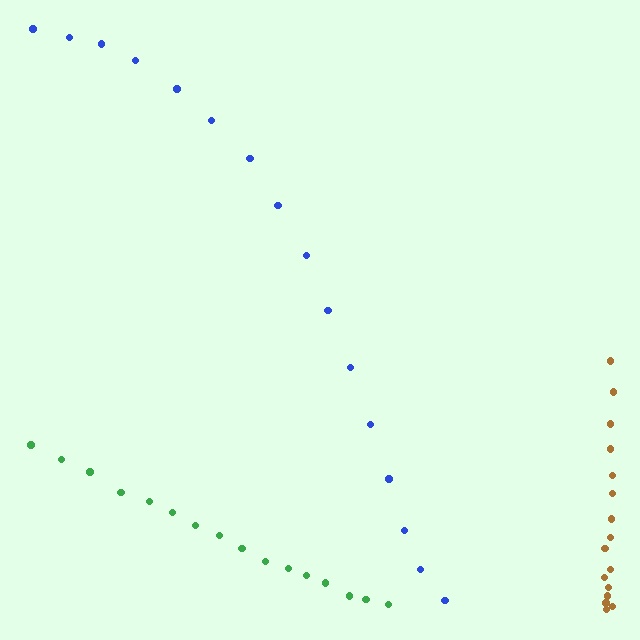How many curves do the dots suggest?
There are 3 distinct paths.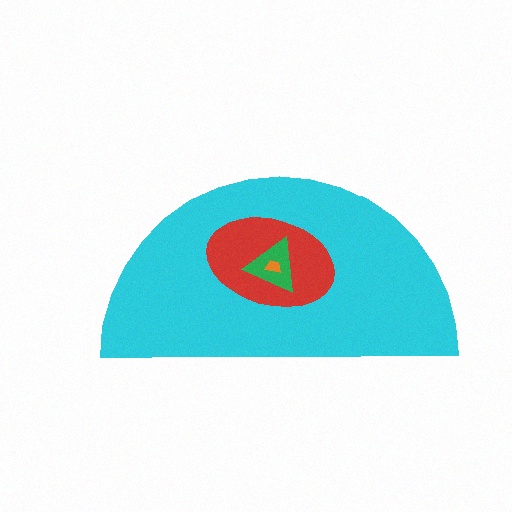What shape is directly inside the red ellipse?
The green triangle.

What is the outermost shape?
The cyan semicircle.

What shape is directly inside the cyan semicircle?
The red ellipse.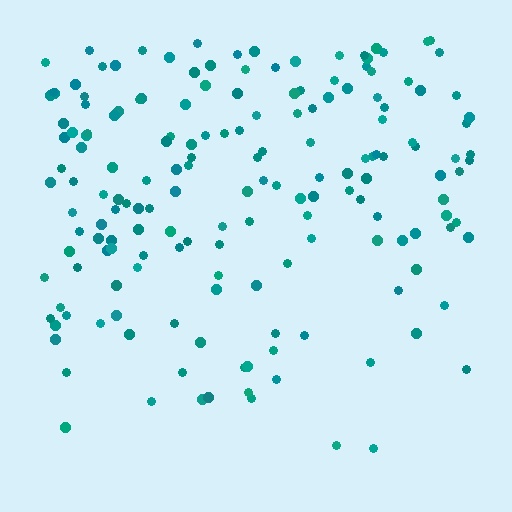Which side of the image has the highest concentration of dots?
The top.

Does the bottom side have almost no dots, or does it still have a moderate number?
Still a moderate number, just noticeably fewer than the top.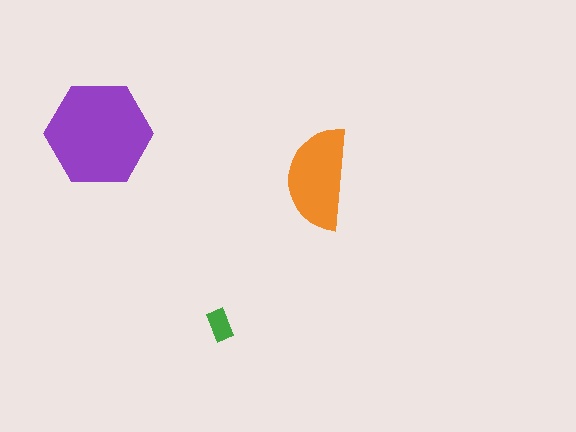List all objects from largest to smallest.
The purple hexagon, the orange semicircle, the green rectangle.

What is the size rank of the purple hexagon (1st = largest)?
1st.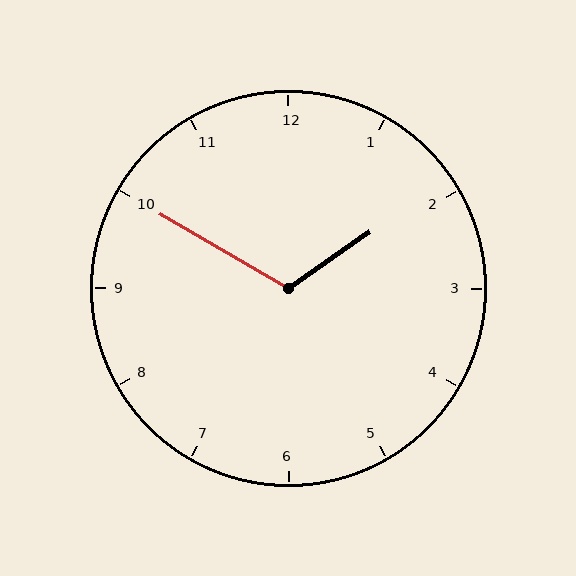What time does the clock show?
1:50.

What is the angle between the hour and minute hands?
Approximately 115 degrees.